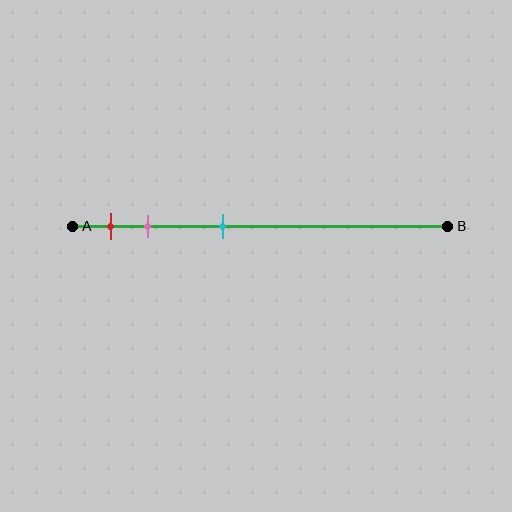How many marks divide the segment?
There are 3 marks dividing the segment.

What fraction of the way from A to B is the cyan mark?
The cyan mark is approximately 40% (0.4) of the way from A to B.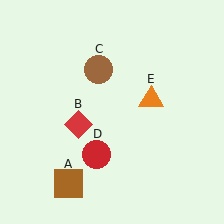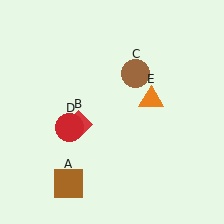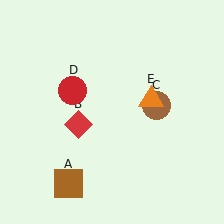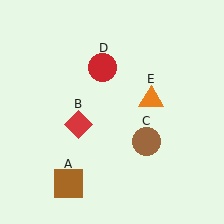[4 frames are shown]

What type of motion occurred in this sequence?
The brown circle (object C), red circle (object D) rotated clockwise around the center of the scene.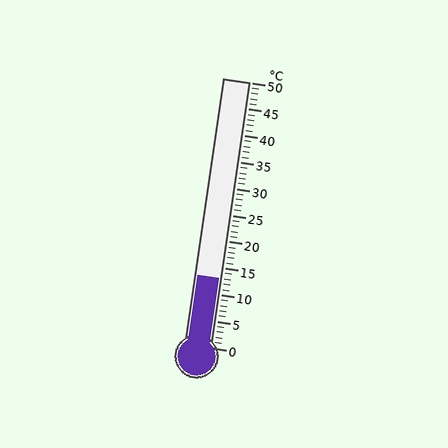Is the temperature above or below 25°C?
The temperature is below 25°C.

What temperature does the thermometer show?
The thermometer shows approximately 13°C.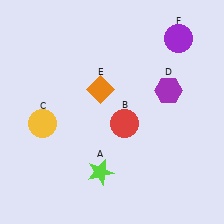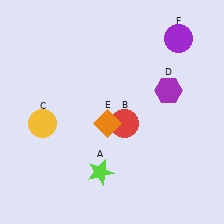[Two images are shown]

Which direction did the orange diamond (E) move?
The orange diamond (E) moved down.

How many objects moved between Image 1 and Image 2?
1 object moved between the two images.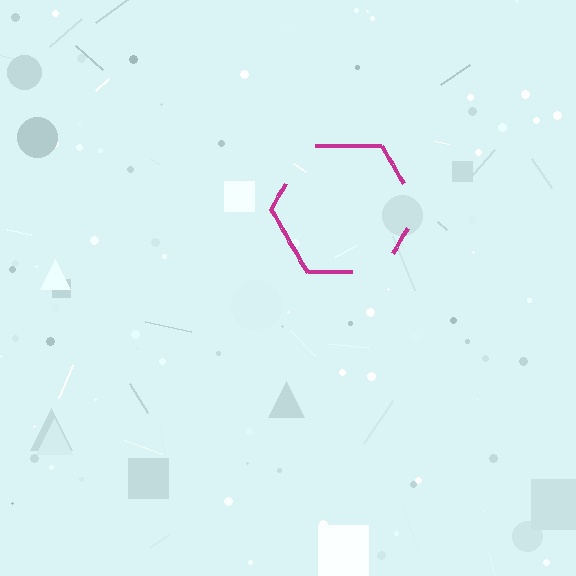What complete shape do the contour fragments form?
The contour fragments form a hexagon.